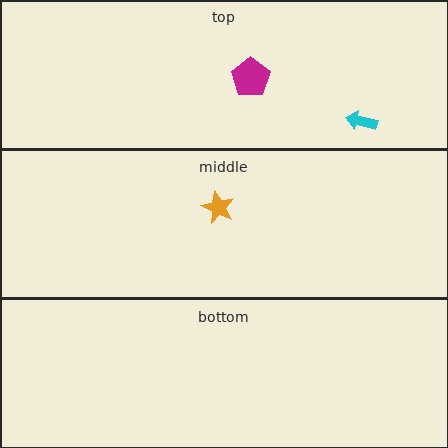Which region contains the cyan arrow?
The top region.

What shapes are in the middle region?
The orange star.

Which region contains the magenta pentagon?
The top region.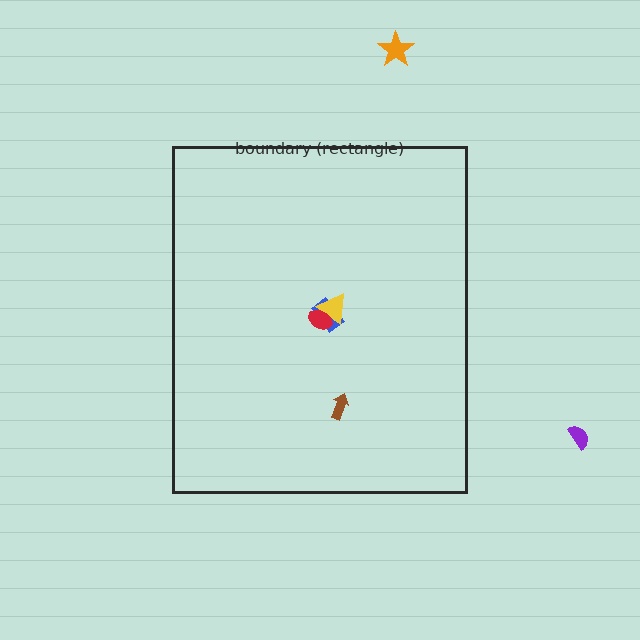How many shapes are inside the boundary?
4 inside, 2 outside.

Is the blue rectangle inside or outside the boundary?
Inside.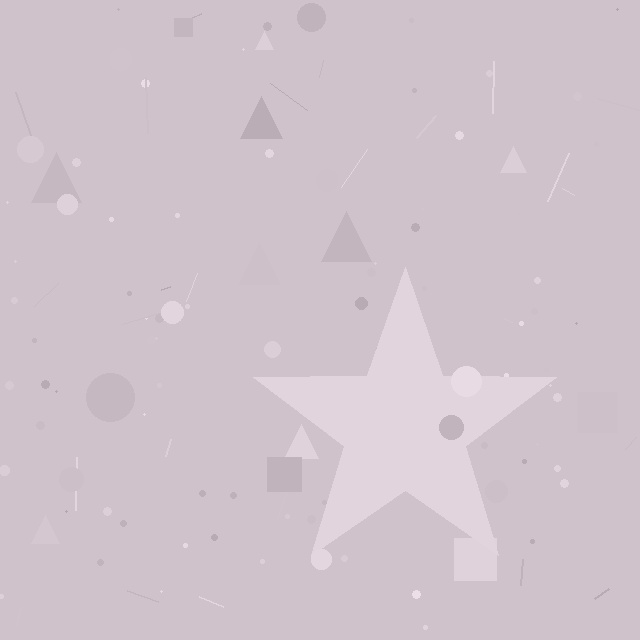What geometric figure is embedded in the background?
A star is embedded in the background.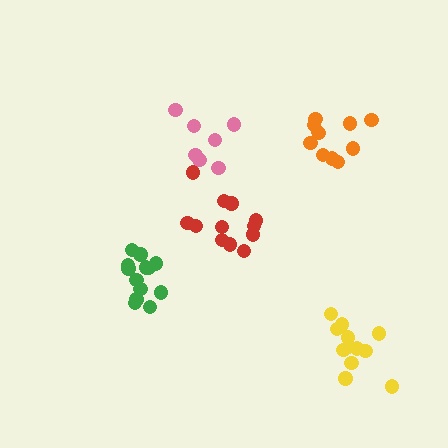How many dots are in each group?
Group 1: 12 dots, Group 2: 12 dots, Group 3: 13 dots, Group 4: 11 dots, Group 5: 7 dots (55 total).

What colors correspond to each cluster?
The clusters are colored: red, yellow, green, orange, pink.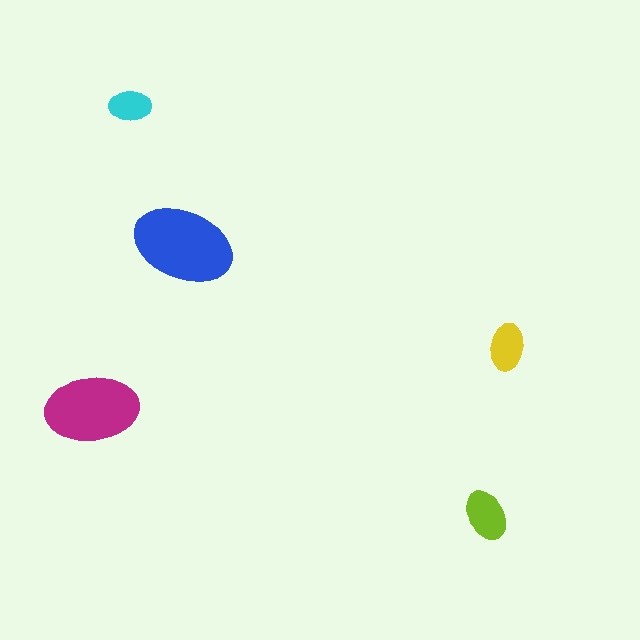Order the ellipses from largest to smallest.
the blue one, the magenta one, the lime one, the yellow one, the cyan one.